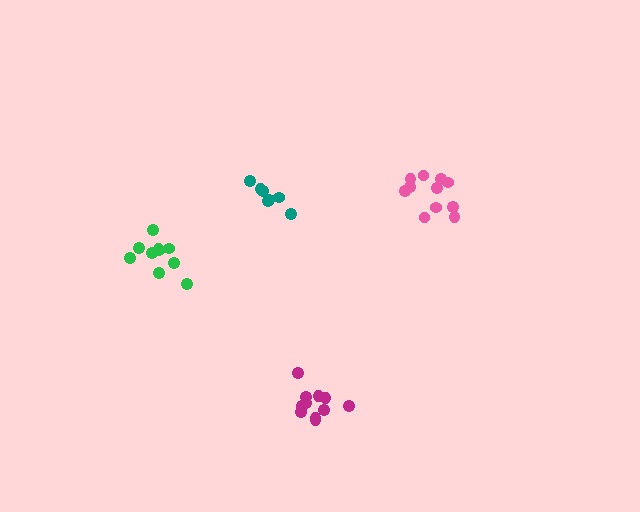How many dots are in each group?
Group 1: 7 dots, Group 2: 11 dots, Group 3: 11 dots, Group 4: 10 dots (39 total).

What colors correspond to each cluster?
The clusters are colored: teal, pink, magenta, green.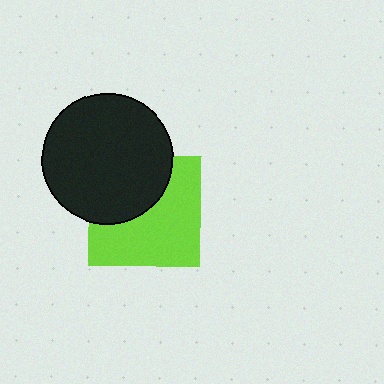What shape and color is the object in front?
The object in front is a black circle.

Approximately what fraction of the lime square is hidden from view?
Roughly 39% of the lime square is hidden behind the black circle.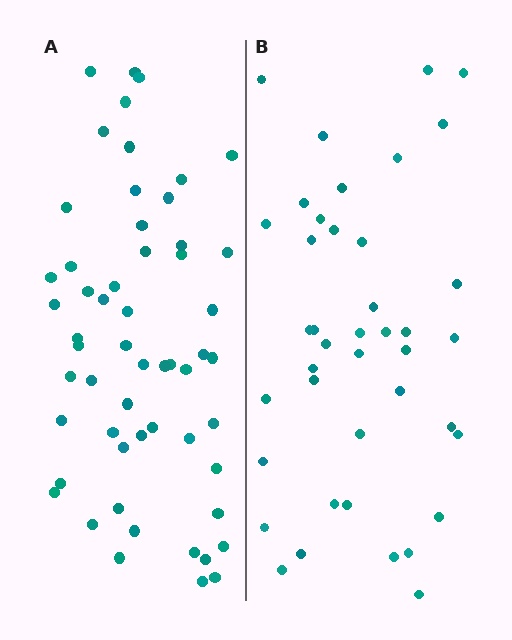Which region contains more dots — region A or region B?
Region A (the left region) has more dots.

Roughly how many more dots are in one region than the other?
Region A has approximately 15 more dots than region B.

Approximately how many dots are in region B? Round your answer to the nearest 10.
About 40 dots. (The exact count is 41, which rounds to 40.)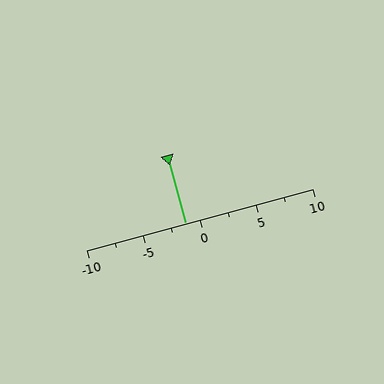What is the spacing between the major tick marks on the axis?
The major ticks are spaced 5 apart.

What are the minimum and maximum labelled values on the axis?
The axis runs from -10 to 10.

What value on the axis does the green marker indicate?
The marker indicates approximately -1.2.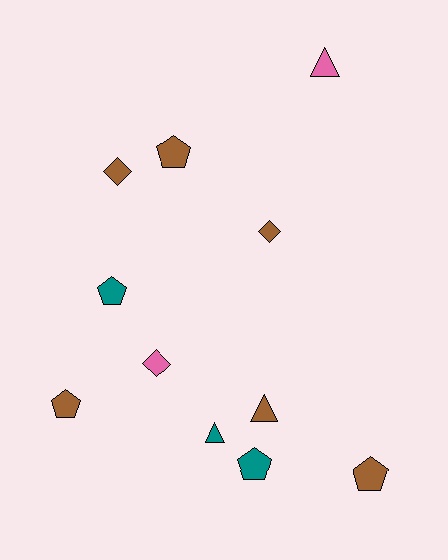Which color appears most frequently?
Brown, with 6 objects.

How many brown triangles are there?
There is 1 brown triangle.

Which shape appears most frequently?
Pentagon, with 5 objects.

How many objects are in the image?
There are 11 objects.